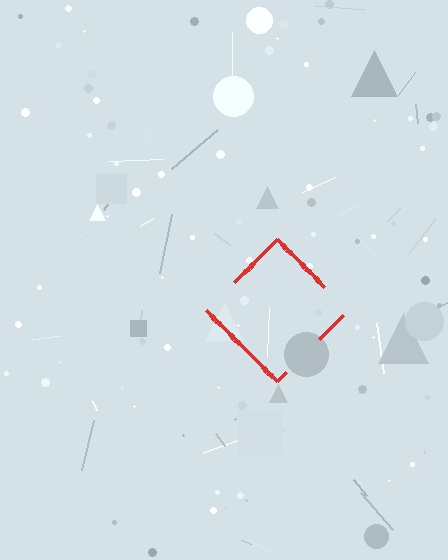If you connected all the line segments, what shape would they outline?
They would outline a diamond.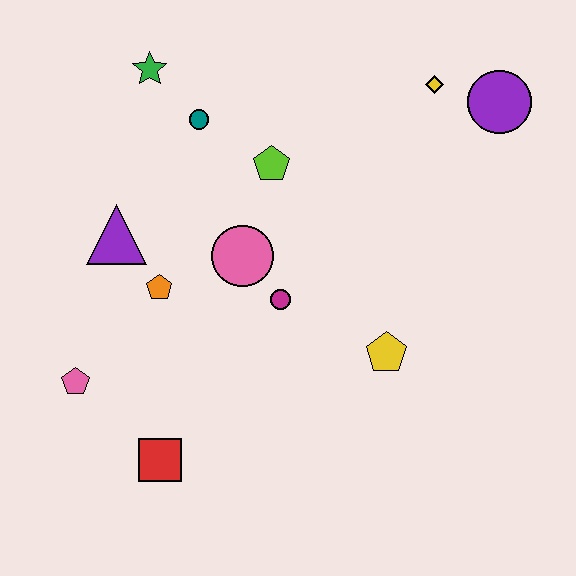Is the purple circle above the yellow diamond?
No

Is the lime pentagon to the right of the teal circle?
Yes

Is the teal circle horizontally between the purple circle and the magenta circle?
No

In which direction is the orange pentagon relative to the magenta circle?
The orange pentagon is to the left of the magenta circle.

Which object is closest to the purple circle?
The yellow diamond is closest to the purple circle.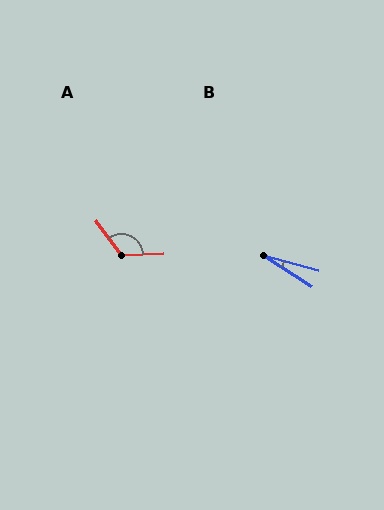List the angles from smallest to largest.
B (18°), A (124°).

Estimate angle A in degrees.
Approximately 124 degrees.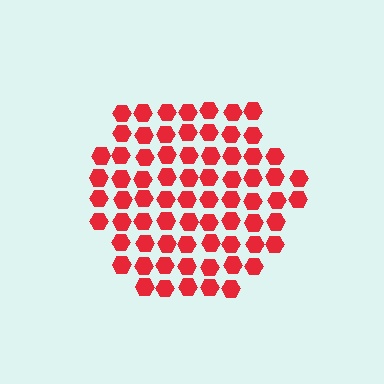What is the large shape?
The large shape is a hexagon.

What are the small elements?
The small elements are hexagons.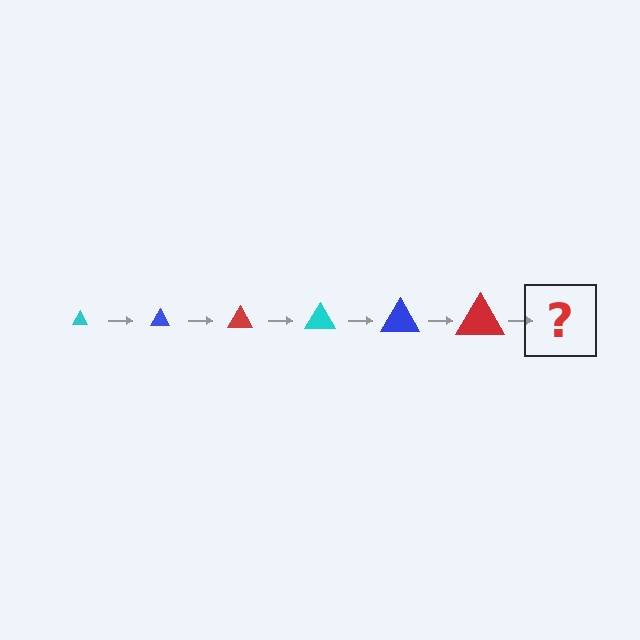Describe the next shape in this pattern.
It should be a cyan triangle, larger than the previous one.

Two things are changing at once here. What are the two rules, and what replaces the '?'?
The two rules are that the triangle grows larger each step and the color cycles through cyan, blue, and red. The '?' should be a cyan triangle, larger than the previous one.